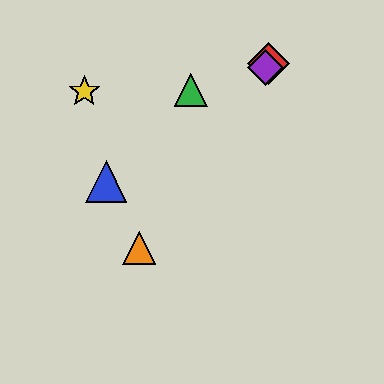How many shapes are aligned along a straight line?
3 shapes (the red diamond, the purple diamond, the orange triangle) are aligned along a straight line.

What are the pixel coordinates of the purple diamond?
The purple diamond is at (266, 67).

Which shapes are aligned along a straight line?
The red diamond, the purple diamond, the orange triangle are aligned along a straight line.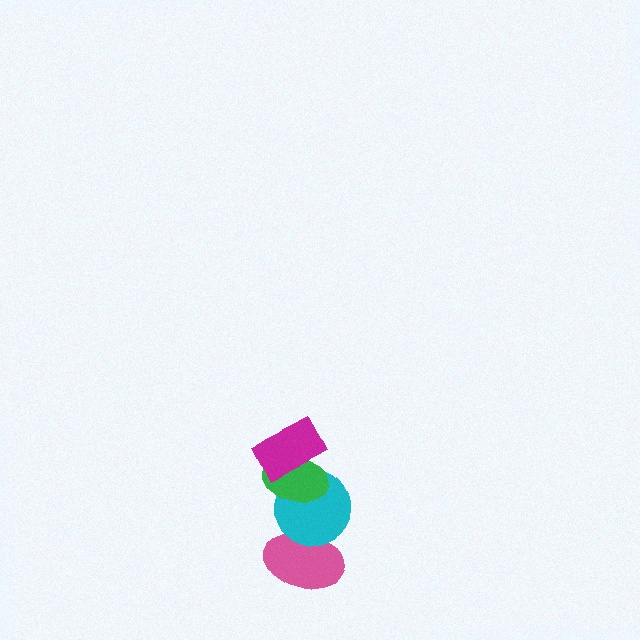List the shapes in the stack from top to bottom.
From top to bottom: the magenta rectangle, the green ellipse, the cyan circle, the pink ellipse.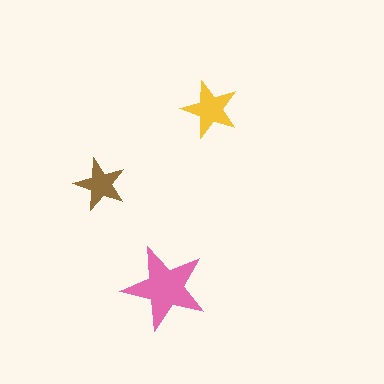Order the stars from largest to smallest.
the pink one, the yellow one, the brown one.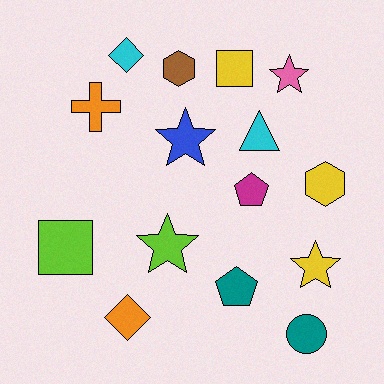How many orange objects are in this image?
There are 2 orange objects.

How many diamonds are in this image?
There are 2 diamonds.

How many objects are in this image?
There are 15 objects.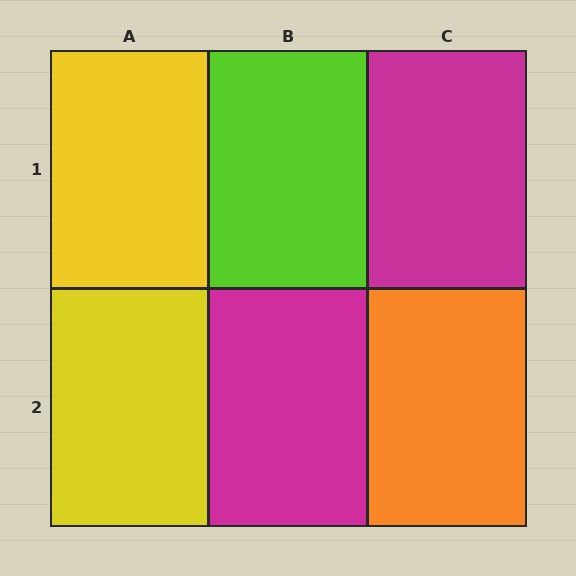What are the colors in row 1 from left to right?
Yellow, lime, magenta.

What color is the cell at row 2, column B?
Magenta.